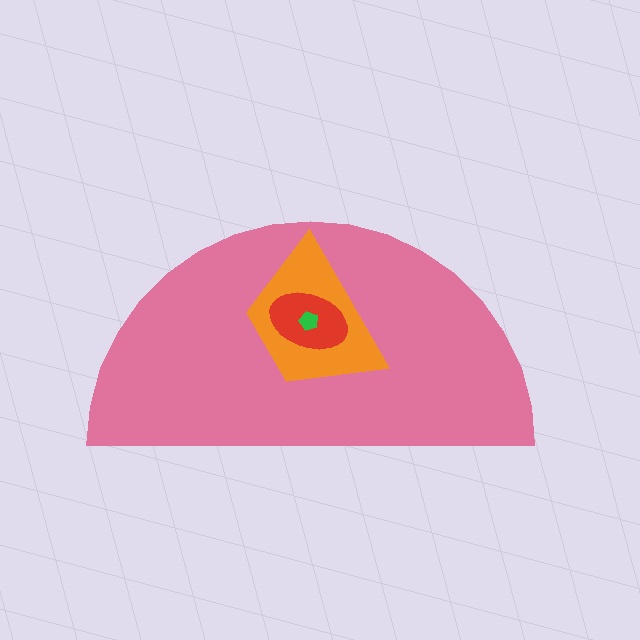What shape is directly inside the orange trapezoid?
The red ellipse.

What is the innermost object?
The green pentagon.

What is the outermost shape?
The pink semicircle.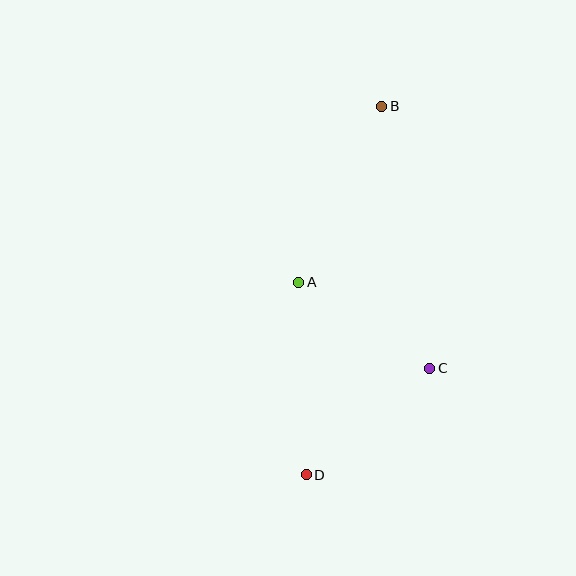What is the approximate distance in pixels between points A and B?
The distance between A and B is approximately 194 pixels.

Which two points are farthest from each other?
Points B and D are farthest from each other.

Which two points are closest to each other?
Points A and C are closest to each other.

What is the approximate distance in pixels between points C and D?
The distance between C and D is approximately 163 pixels.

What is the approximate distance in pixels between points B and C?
The distance between B and C is approximately 266 pixels.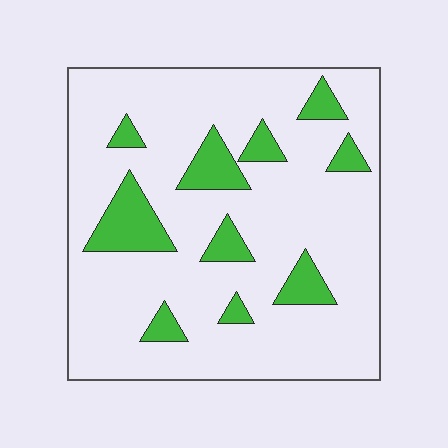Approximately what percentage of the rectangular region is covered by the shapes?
Approximately 15%.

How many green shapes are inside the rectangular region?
10.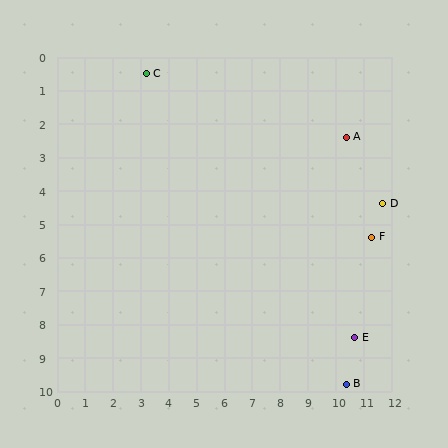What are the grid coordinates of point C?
Point C is at approximately (3.2, 0.5).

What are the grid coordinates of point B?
Point B is at approximately (10.4, 9.8).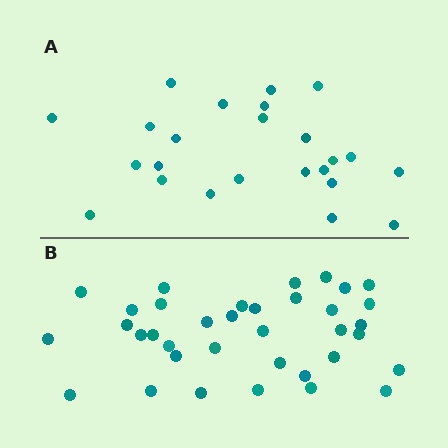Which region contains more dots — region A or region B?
Region B (the bottom region) has more dots.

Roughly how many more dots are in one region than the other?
Region B has roughly 12 or so more dots than region A.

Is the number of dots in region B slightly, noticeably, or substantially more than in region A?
Region B has substantially more. The ratio is roughly 1.5 to 1.